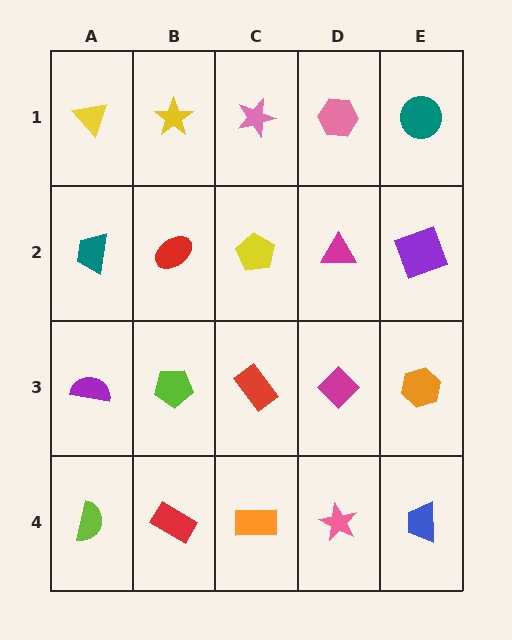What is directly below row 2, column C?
A red rectangle.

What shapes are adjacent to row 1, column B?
A red ellipse (row 2, column B), a yellow triangle (row 1, column A), a pink star (row 1, column C).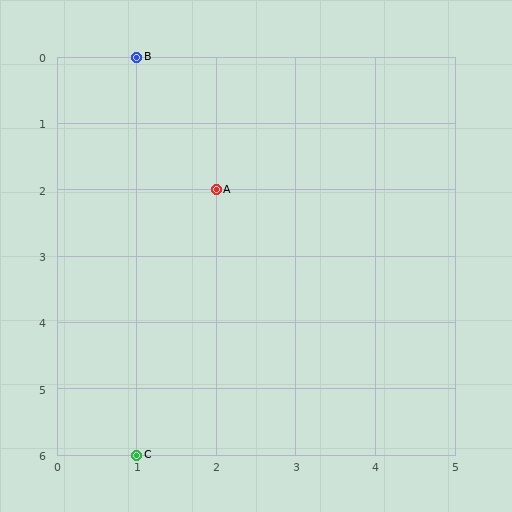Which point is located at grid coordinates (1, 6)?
Point C is at (1, 6).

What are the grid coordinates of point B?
Point B is at grid coordinates (1, 0).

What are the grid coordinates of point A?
Point A is at grid coordinates (2, 2).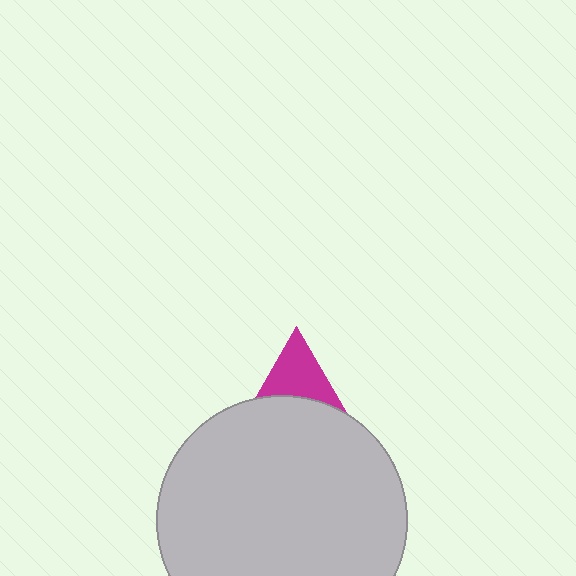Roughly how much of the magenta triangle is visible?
About half of it is visible (roughly 48%).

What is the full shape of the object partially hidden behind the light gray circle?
The partially hidden object is a magenta triangle.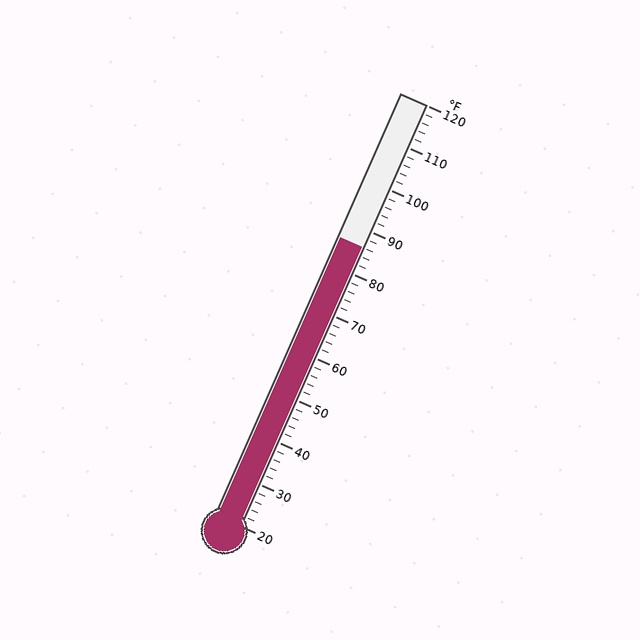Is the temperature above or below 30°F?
The temperature is above 30°F.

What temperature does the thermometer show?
The thermometer shows approximately 86°F.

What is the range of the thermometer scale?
The thermometer scale ranges from 20°F to 120°F.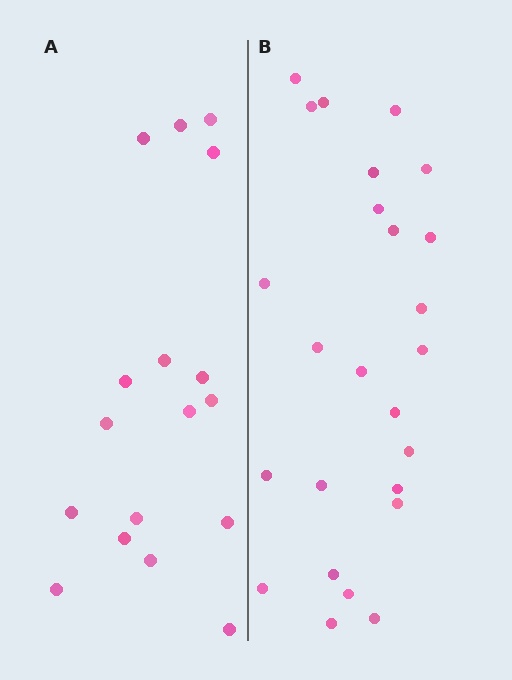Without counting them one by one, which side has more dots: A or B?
Region B (the right region) has more dots.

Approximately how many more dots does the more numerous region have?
Region B has roughly 8 or so more dots than region A.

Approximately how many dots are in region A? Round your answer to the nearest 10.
About 20 dots. (The exact count is 17, which rounds to 20.)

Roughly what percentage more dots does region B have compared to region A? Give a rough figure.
About 45% more.